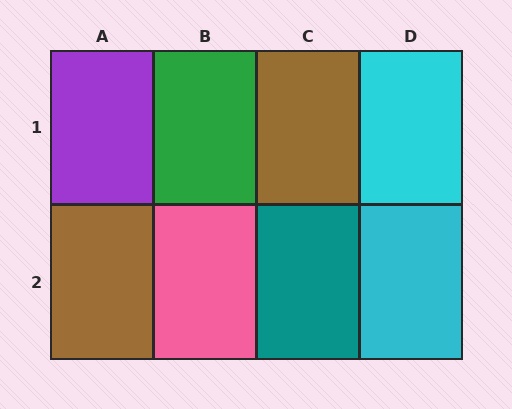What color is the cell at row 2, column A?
Brown.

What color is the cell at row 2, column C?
Teal.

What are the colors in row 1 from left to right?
Purple, green, brown, cyan.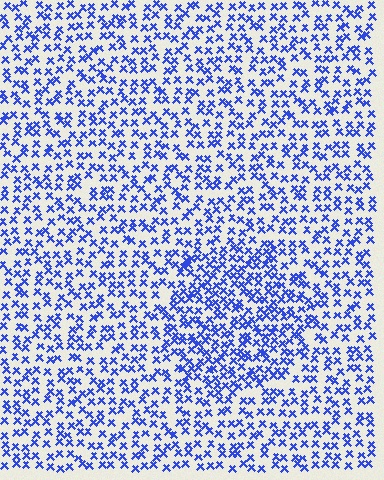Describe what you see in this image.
The image contains small blue elements arranged at two different densities. A circle-shaped region is visible where the elements are more densely packed than the surrounding area.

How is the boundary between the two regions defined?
The boundary is defined by a change in element density (approximately 1.6x ratio). All elements are the same color, size, and shape.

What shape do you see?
I see a circle.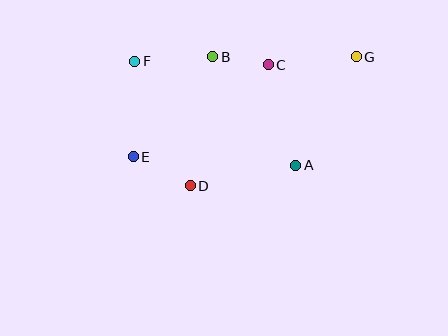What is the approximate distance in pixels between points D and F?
The distance between D and F is approximately 136 pixels.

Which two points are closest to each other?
Points B and C are closest to each other.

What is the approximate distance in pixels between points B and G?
The distance between B and G is approximately 144 pixels.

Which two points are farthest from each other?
Points E and G are farthest from each other.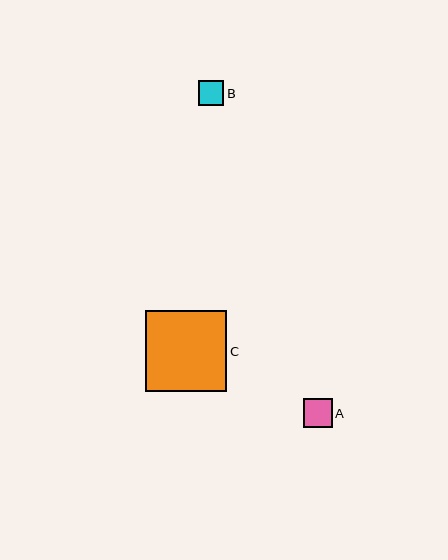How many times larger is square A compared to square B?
Square A is approximately 1.2 times the size of square B.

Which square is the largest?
Square C is the largest with a size of approximately 81 pixels.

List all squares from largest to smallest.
From largest to smallest: C, A, B.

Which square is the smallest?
Square B is the smallest with a size of approximately 25 pixels.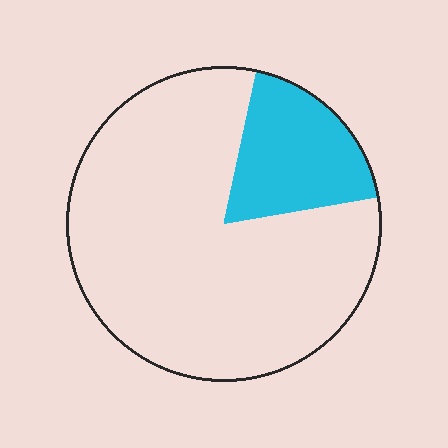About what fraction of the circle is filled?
About one fifth (1/5).